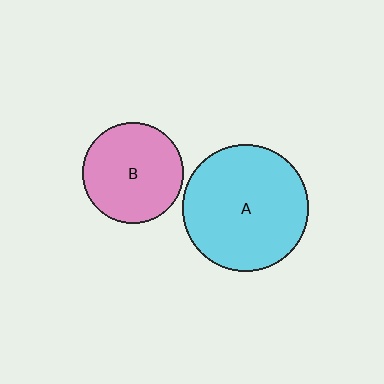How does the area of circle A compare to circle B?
Approximately 1.6 times.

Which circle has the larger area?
Circle A (cyan).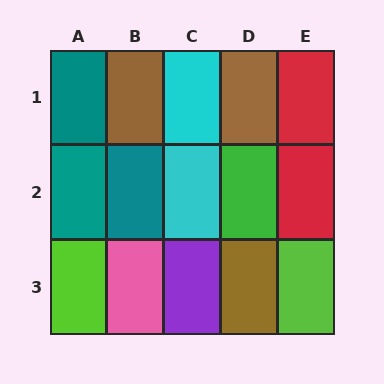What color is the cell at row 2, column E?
Red.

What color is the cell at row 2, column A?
Teal.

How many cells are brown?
3 cells are brown.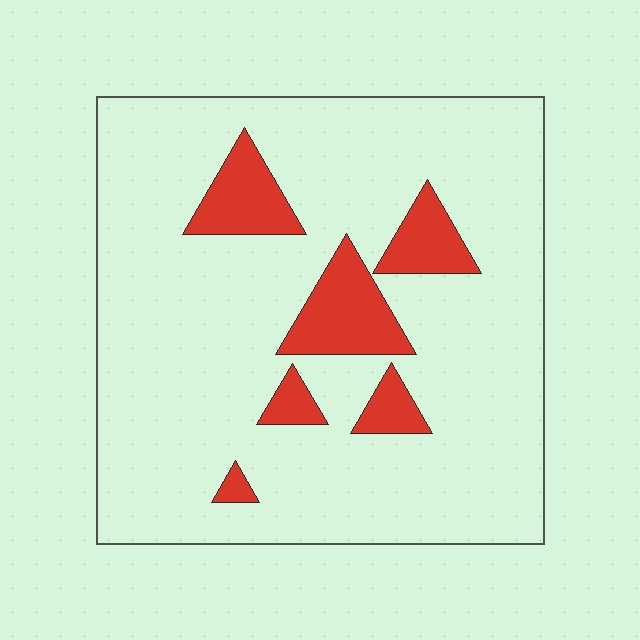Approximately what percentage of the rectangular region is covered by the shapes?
Approximately 15%.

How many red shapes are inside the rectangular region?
6.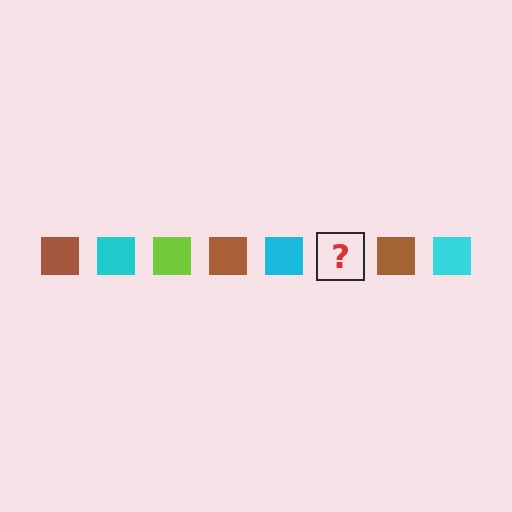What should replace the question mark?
The question mark should be replaced with a lime square.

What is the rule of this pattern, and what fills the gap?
The rule is that the pattern cycles through brown, cyan, lime squares. The gap should be filled with a lime square.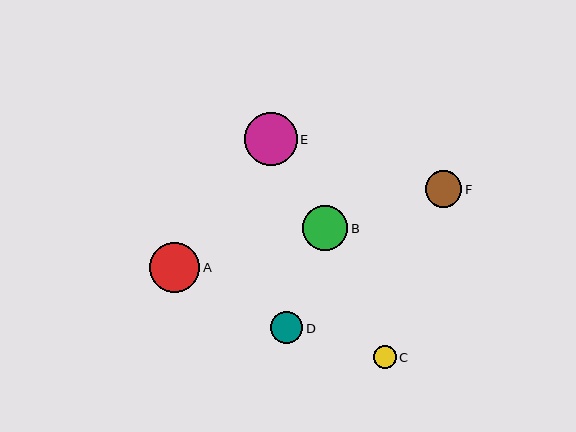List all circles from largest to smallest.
From largest to smallest: E, A, B, F, D, C.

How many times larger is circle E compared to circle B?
Circle E is approximately 1.2 times the size of circle B.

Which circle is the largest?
Circle E is the largest with a size of approximately 53 pixels.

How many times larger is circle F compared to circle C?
Circle F is approximately 1.6 times the size of circle C.